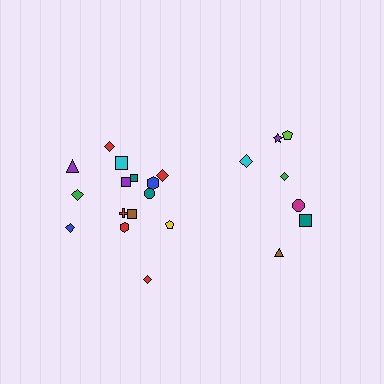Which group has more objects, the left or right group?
The left group.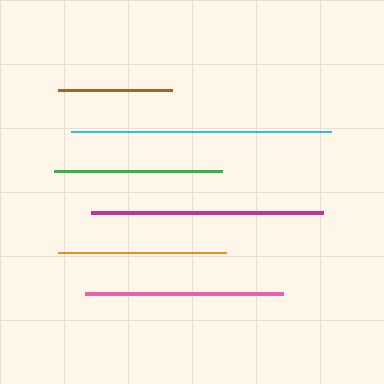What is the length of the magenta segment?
The magenta segment is approximately 232 pixels long.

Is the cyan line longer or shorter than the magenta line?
The cyan line is longer than the magenta line.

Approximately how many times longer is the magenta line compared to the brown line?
The magenta line is approximately 2.0 times the length of the brown line.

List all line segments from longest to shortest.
From longest to shortest: cyan, magenta, pink, orange, green, brown.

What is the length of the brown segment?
The brown segment is approximately 114 pixels long.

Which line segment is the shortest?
The brown line is the shortest at approximately 114 pixels.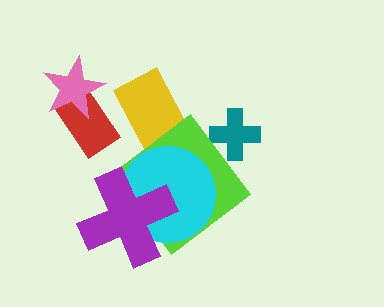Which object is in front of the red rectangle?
The pink star is in front of the red rectangle.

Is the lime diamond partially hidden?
Yes, it is partially covered by another shape.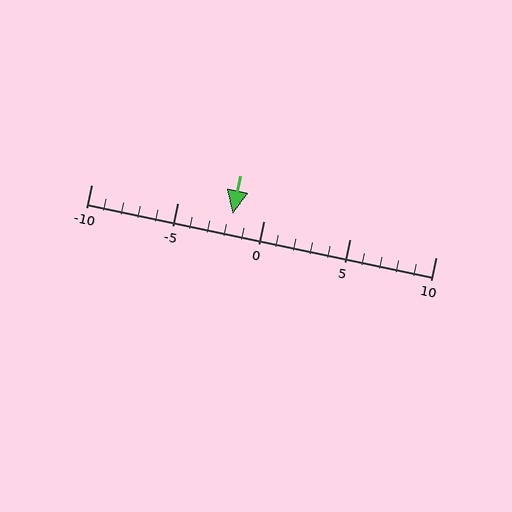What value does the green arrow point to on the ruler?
The green arrow points to approximately -2.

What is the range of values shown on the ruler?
The ruler shows values from -10 to 10.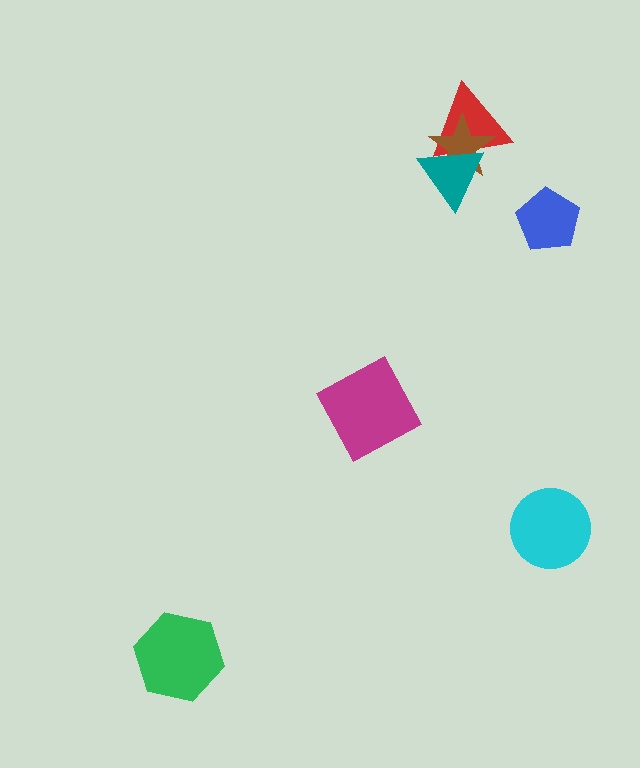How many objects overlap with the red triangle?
2 objects overlap with the red triangle.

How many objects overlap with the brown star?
2 objects overlap with the brown star.